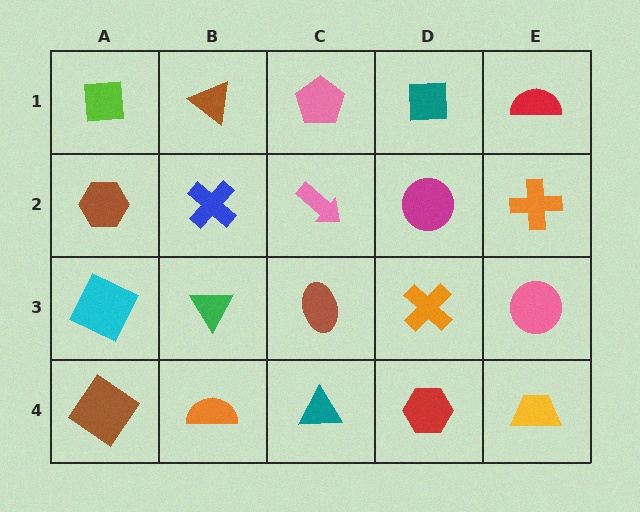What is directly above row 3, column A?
A brown hexagon.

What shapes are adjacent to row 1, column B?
A blue cross (row 2, column B), a lime square (row 1, column A), a pink pentagon (row 1, column C).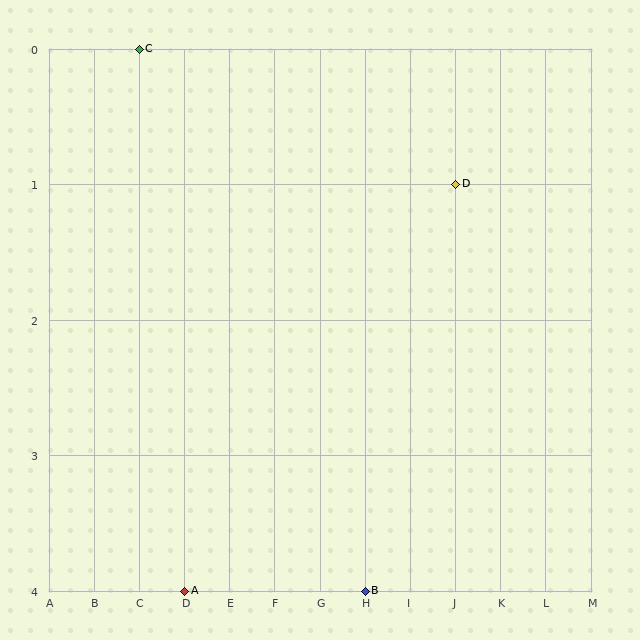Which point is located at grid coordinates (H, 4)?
Point B is at (H, 4).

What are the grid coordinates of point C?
Point C is at grid coordinates (C, 0).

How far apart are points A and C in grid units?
Points A and C are 1 column and 4 rows apart (about 4.1 grid units diagonally).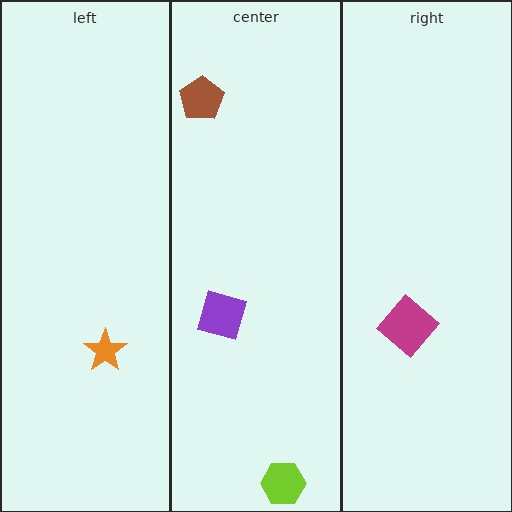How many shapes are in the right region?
1.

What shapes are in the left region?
The orange star.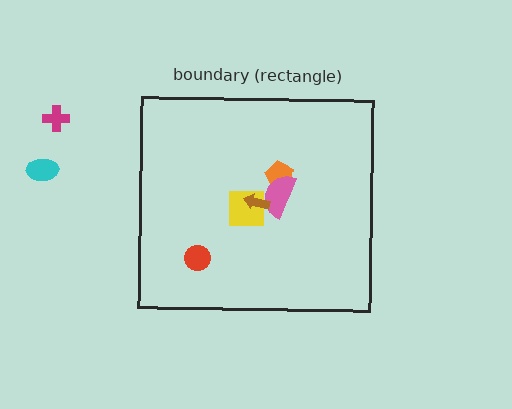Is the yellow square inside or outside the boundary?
Inside.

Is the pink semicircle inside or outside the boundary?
Inside.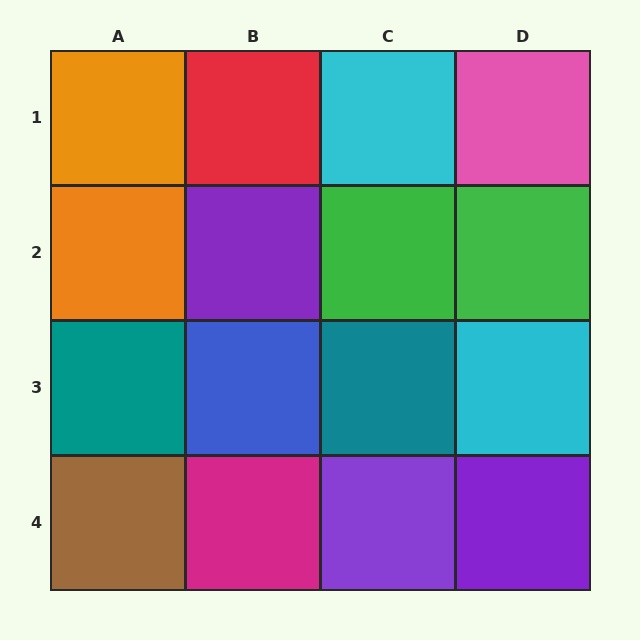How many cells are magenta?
1 cell is magenta.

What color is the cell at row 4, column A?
Brown.